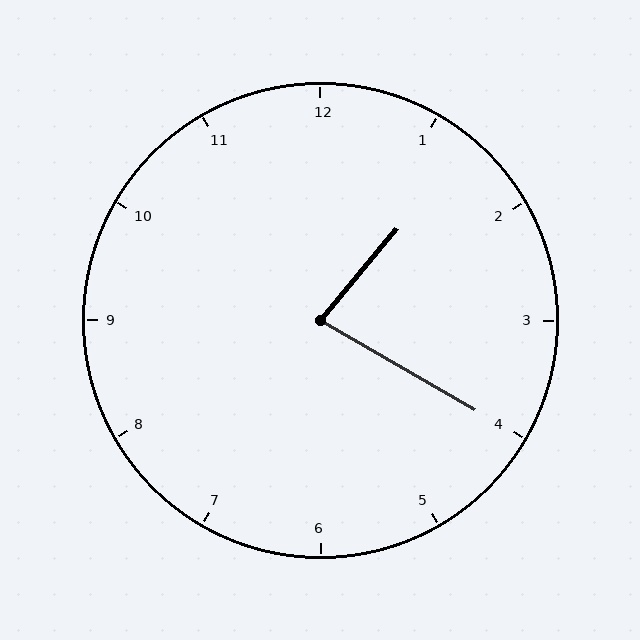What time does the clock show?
1:20.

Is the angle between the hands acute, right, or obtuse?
It is acute.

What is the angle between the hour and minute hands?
Approximately 80 degrees.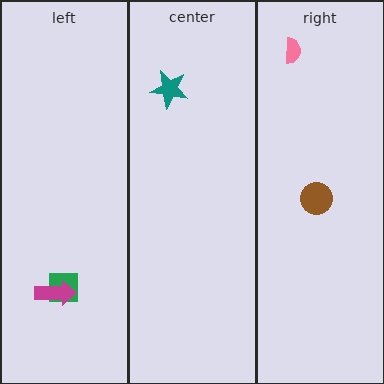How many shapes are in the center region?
1.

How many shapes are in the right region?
2.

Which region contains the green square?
The left region.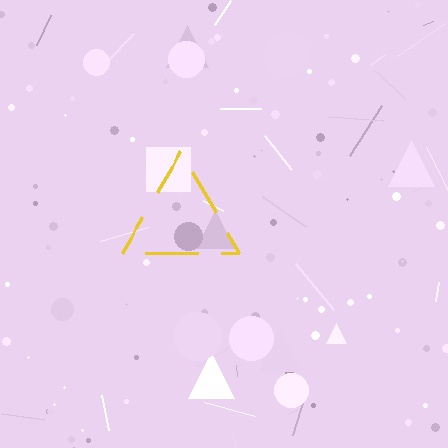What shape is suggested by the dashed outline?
The dashed outline suggests a triangle.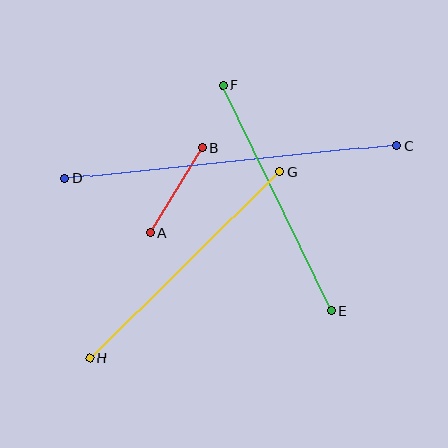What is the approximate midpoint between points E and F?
The midpoint is at approximately (277, 198) pixels.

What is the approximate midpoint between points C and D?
The midpoint is at approximately (231, 162) pixels.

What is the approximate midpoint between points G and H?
The midpoint is at approximately (185, 265) pixels.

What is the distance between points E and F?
The distance is approximately 250 pixels.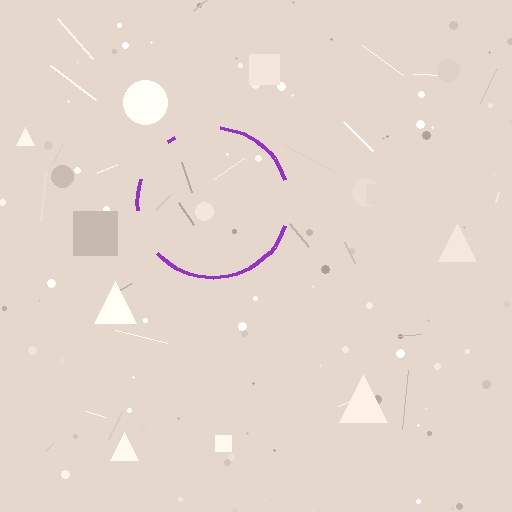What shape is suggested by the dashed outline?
The dashed outline suggests a circle.